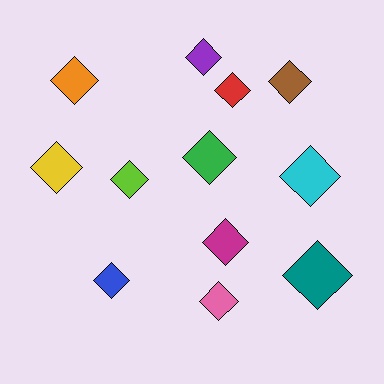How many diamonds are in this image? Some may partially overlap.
There are 12 diamonds.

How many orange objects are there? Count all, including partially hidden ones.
There is 1 orange object.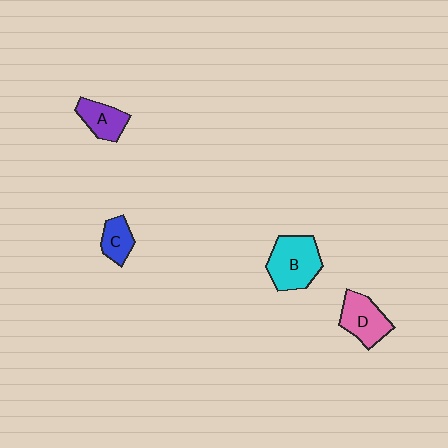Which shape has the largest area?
Shape B (cyan).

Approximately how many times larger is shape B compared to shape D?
Approximately 1.3 times.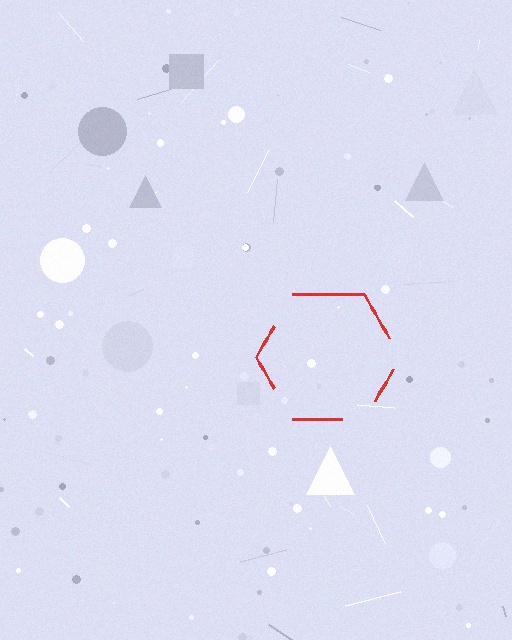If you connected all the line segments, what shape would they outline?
They would outline a hexagon.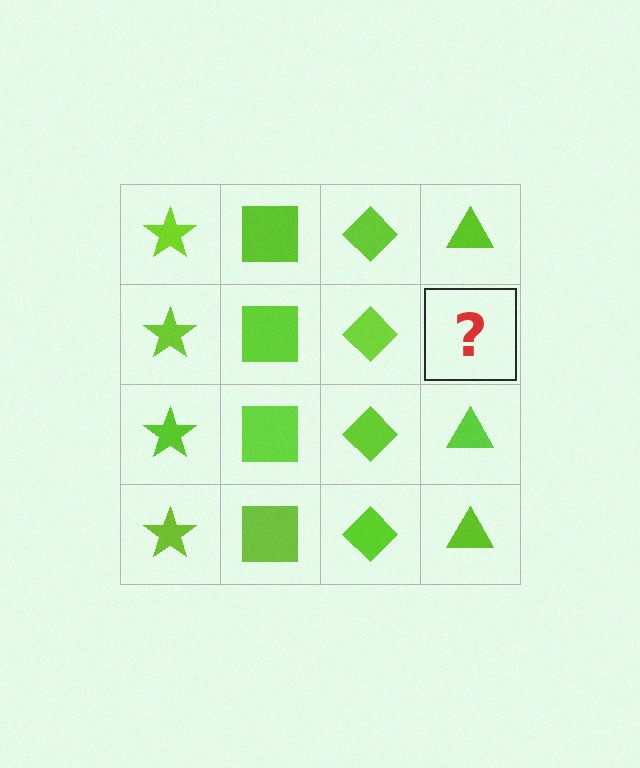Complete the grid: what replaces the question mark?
The question mark should be replaced with a lime triangle.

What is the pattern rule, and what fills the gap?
The rule is that each column has a consistent shape. The gap should be filled with a lime triangle.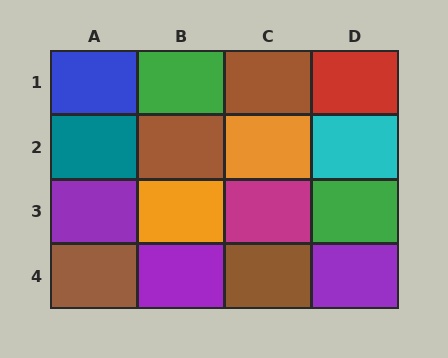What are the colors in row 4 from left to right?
Brown, purple, brown, purple.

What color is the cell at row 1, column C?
Brown.